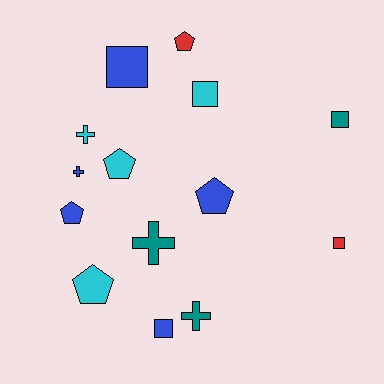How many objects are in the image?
There are 14 objects.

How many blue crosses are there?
There is 1 blue cross.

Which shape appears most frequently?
Square, with 5 objects.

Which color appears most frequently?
Blue, with 5 objects.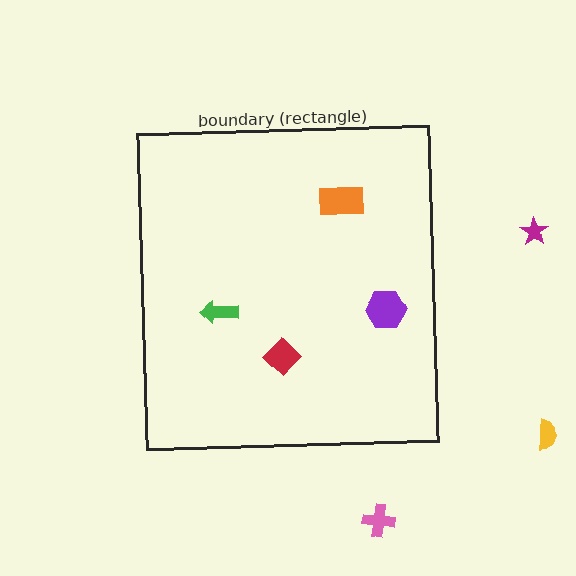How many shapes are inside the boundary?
4 inside, 3 outside.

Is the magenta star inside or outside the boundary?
Outside.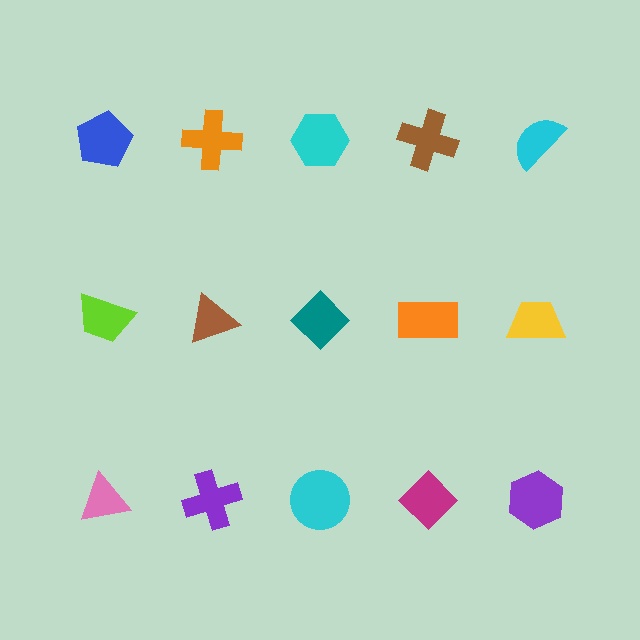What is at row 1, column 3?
A cyan hexagon.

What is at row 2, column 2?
A brown triangle.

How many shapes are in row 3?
5 shapes.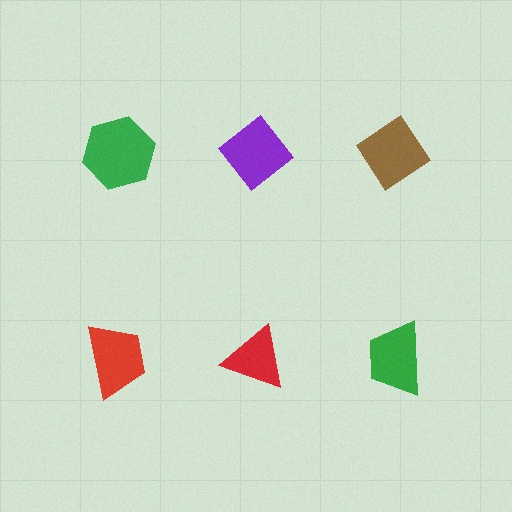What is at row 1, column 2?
A purple diamond.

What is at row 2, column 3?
A green trapezoid.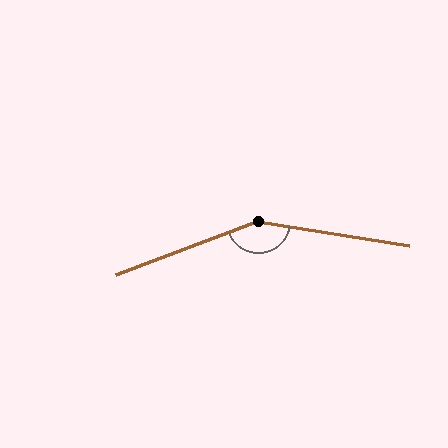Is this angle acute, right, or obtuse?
It is obtuse.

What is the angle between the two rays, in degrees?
Approximately 151 degrees.